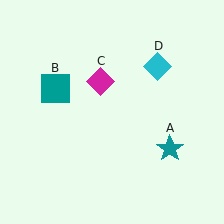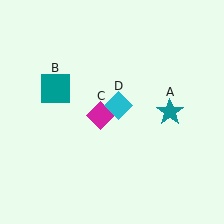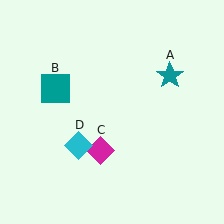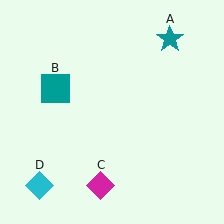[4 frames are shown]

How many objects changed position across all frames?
3 objects changed position: teal star (object A), magenta diamond (object C), cyan diamond (object D).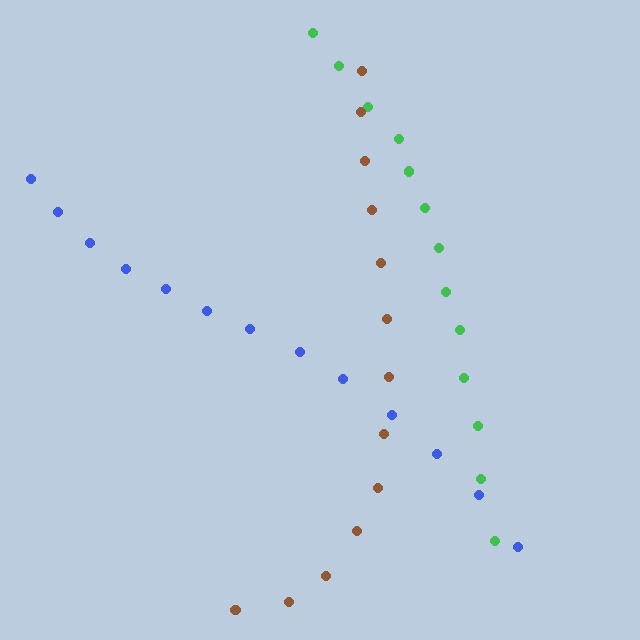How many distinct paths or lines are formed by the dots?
There are 3 distinct paths.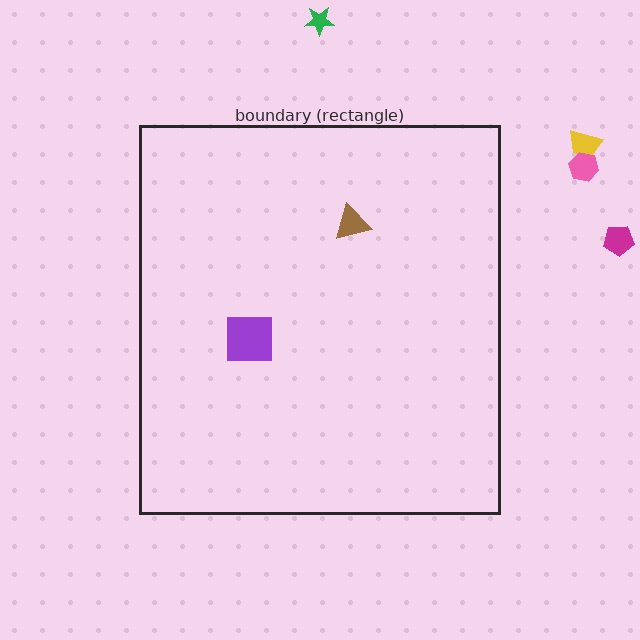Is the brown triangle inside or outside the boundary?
Inside.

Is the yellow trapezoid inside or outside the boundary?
Outside.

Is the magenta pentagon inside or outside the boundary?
Outside.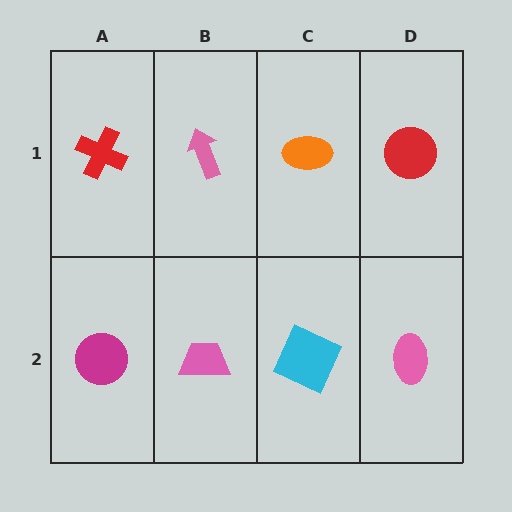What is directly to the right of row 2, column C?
A pink ellipse.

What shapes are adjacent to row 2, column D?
A red circle (row 1, column D), a cyan square (row 2, column C).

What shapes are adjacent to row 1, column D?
A pink ellipse (row 2, column D), an orange ellipse (row 1, column C).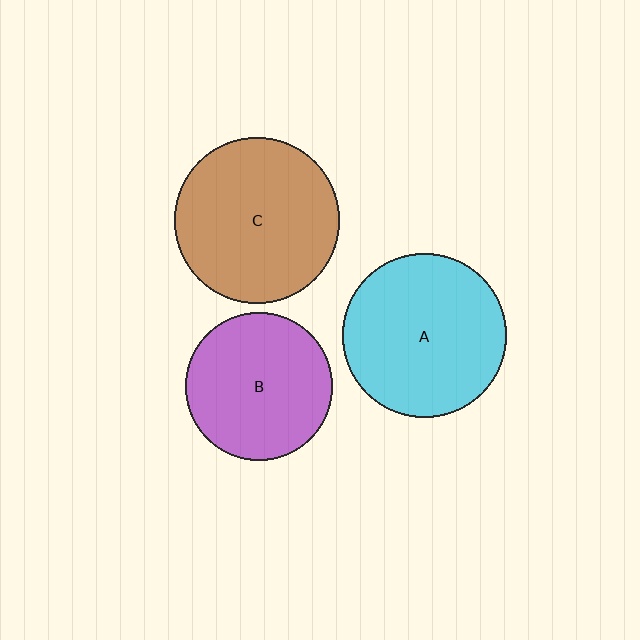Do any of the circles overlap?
No, none of the circles overlap.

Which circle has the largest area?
Circle C (brown).